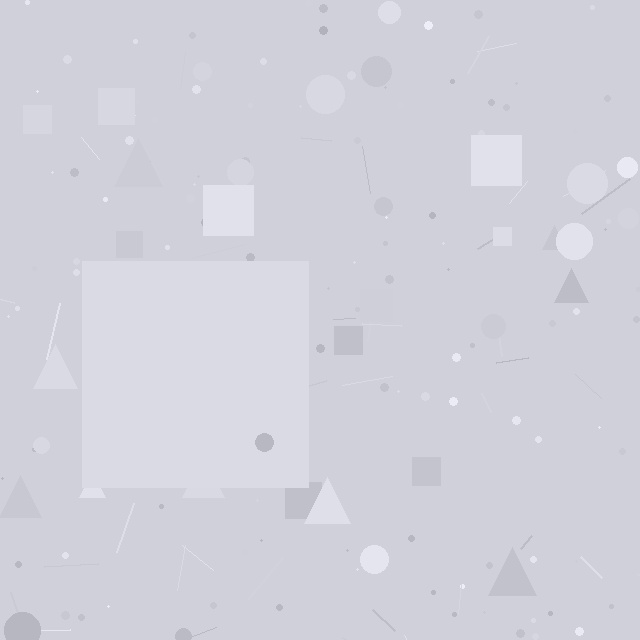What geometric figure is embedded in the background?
A square is embedded in the background.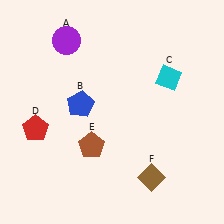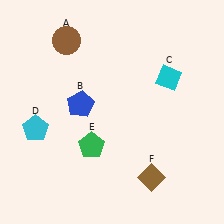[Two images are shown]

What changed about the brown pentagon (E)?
In Image 1, E is brown. In Image 2, it changed to green.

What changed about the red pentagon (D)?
In Image 1, D is red. In Image 2, it changed to cyan.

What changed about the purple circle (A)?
In Image 1, A is purple. In Image 2, it changed to brown.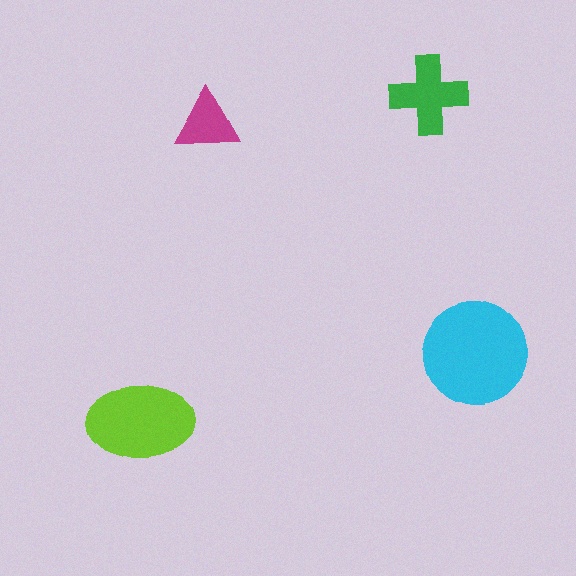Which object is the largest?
The cyan circle.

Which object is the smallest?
The magenta triangle.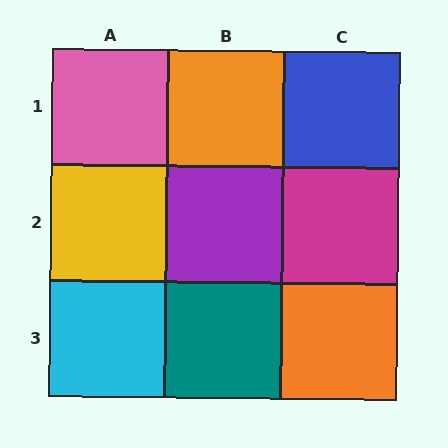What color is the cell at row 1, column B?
Orange.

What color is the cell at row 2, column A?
Yellow.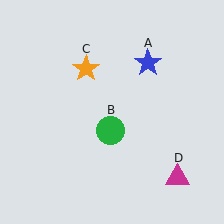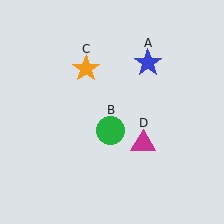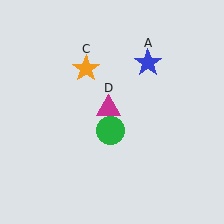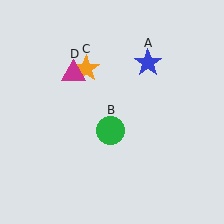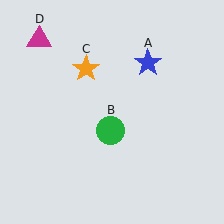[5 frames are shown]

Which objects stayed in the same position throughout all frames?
Blue star (object A) and green circle (object B) and orange star (object C) remained stationary.